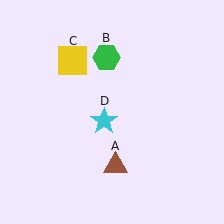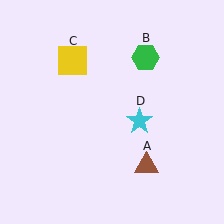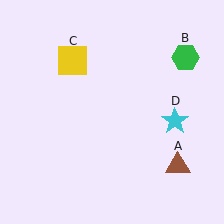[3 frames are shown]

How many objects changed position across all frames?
3 objects changed position: brown triangle (object A), green hexagon (object B), cyan star (object D).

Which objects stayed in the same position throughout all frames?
Yellow square (object C) remained stationary.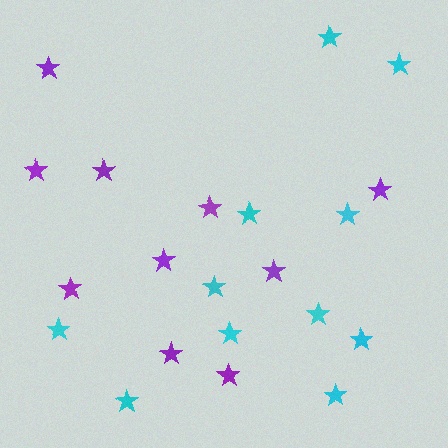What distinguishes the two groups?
There are 2 groups: one group of purple stars (10) and one group of cyan stars (11).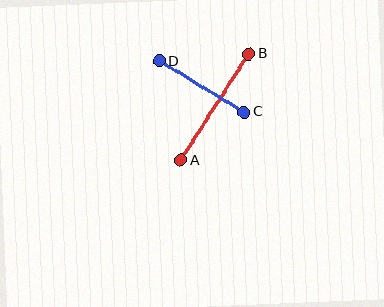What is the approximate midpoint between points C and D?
The midpoint is at approximately (202, 86) pixels.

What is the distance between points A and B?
The distance is approximately 126 pixels.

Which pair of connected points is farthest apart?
Points A and B are farthest apart.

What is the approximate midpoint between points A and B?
The midpoint is at approximately (215, 107) pixels.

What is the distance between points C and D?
The distance is approximately 99 pixels.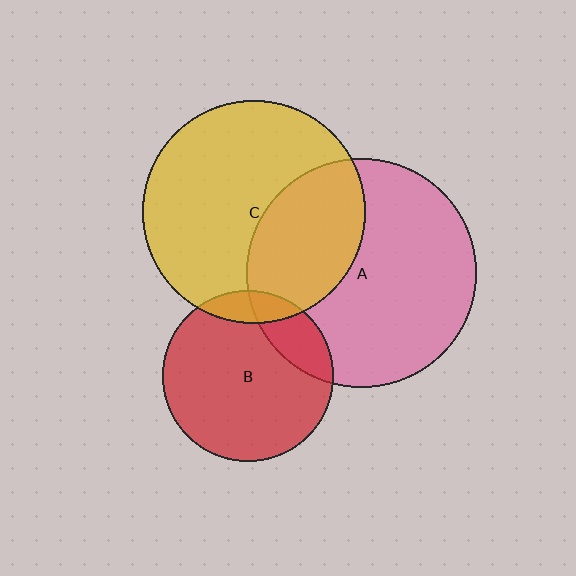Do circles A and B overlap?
Yes.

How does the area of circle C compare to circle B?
Approximately 1.7 times.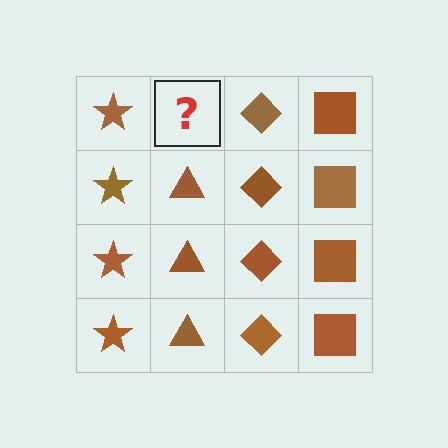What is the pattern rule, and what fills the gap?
The rule is that each column has a consistent shape. The gap should be filled with a brown triangle.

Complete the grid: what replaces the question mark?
The question mark should be replaced with a brown triangle.